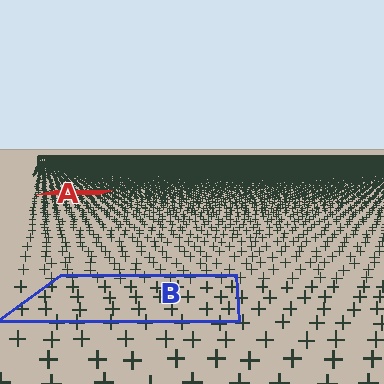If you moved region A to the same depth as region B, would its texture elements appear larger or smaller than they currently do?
They would appear larger. At a closer depth, the same texture elements are projected at a bigger on-screen size.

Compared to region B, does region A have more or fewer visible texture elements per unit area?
Region A has more texture elements per unit area — they are packed more densely because it is farther away.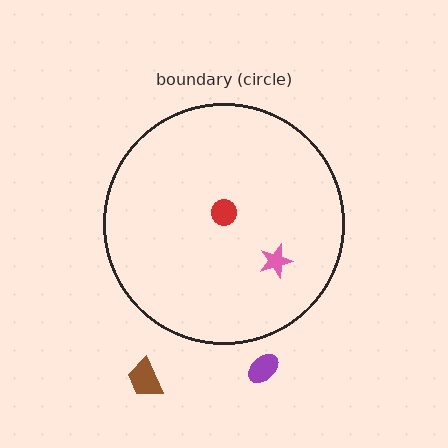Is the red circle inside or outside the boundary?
Inside.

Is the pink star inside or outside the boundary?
Inside.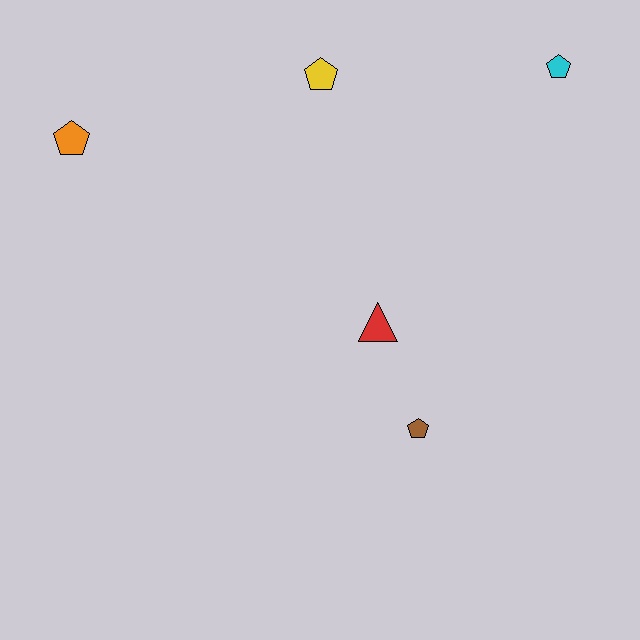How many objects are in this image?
There are 5 objects.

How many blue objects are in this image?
There are no blue objects.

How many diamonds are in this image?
There are no diamonds.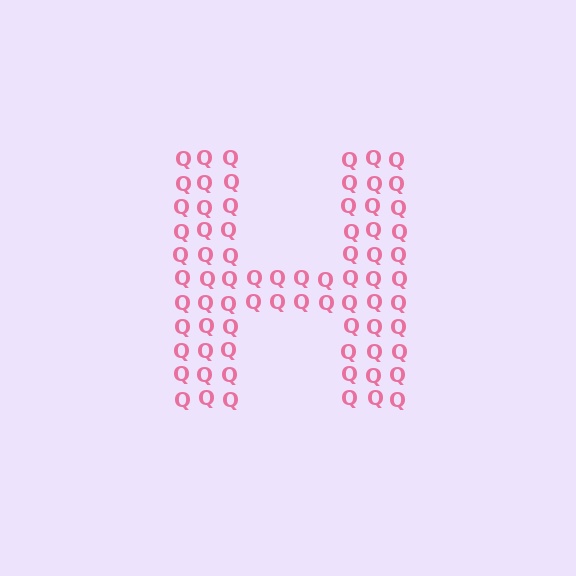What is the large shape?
The large shape is the letter H.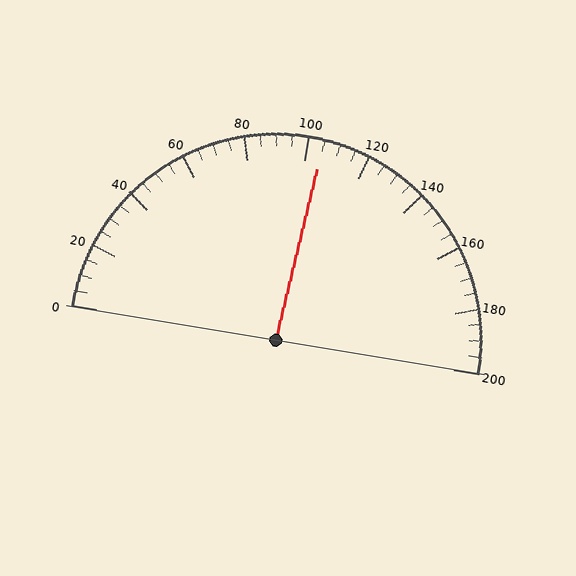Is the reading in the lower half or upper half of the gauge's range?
The reading is in the upper half of the range (0 to 200).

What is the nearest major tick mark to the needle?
The nearest major tick mark is 100.